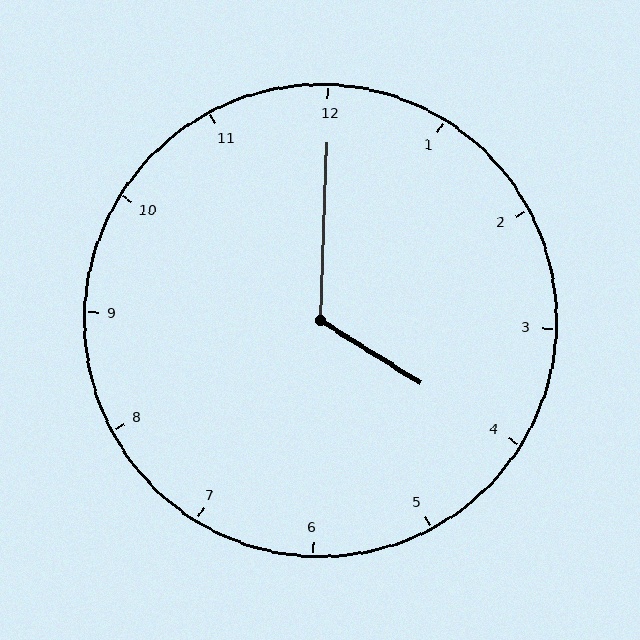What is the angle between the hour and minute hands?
Approximately 120 degrees.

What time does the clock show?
4:00.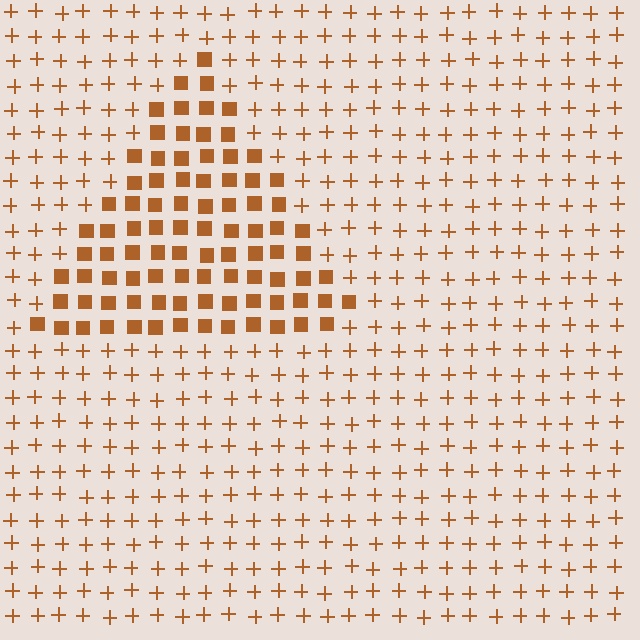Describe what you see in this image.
The image is filled with small brown elements arranged in a uniform grid. A triangle-shaped region contains squares, while the surrounding area contains plus signs. The boundary is defined purely by the change in element shape.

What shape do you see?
I see a triangle.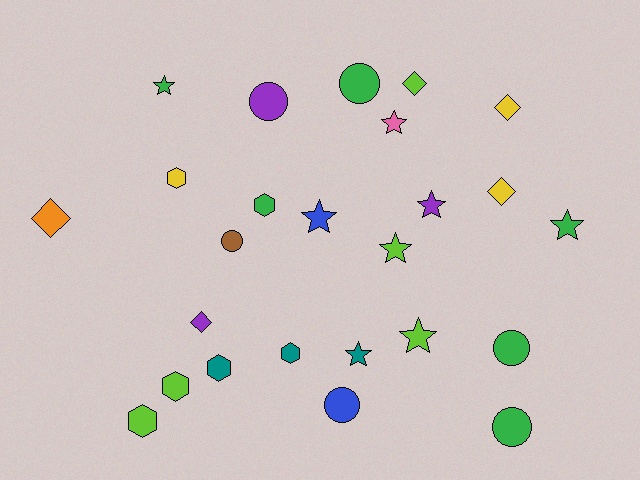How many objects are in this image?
There are 25 objects.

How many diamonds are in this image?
There are 5 diamonds.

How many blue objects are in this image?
There are 2 blue objects.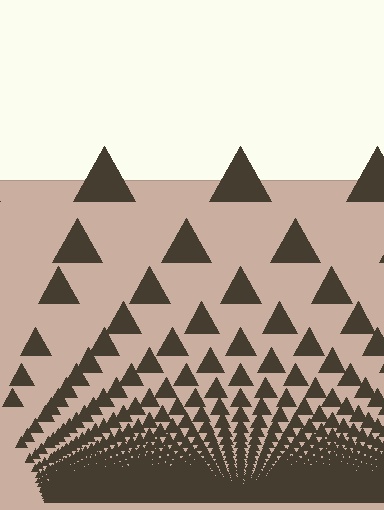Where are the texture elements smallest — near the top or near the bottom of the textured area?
Near the bottom.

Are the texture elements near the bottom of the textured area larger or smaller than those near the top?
Smaller. The gradient is inverted — elements near the bottom are smaller and denser.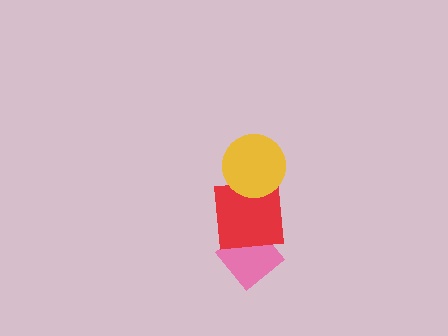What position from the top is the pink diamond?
The pink diamond is 3rd from the top.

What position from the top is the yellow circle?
The yellow circle is 1st from the top.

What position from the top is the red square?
The red square is 2nd from the top.